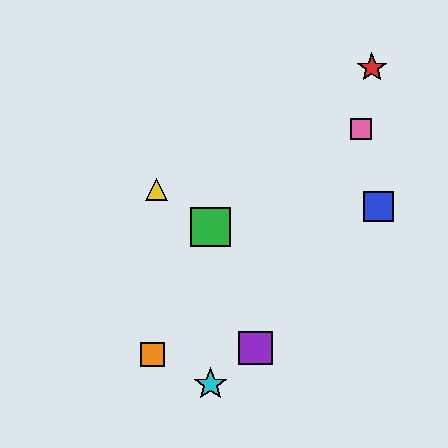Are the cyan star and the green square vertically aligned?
Yes, both are at x≈211.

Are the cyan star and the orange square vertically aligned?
No, the cyan star is at x≈211 and the orange square is at x≈152.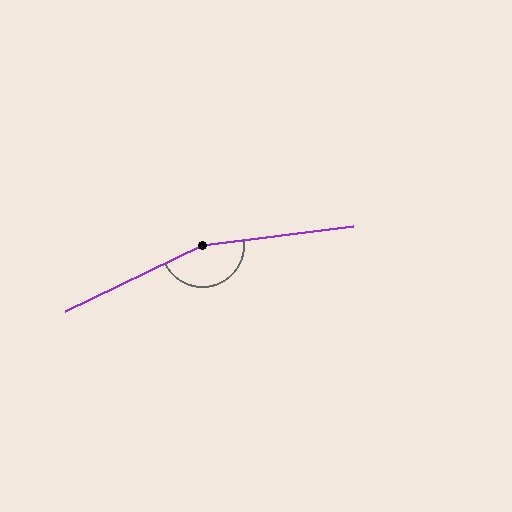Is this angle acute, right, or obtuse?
It is obtuse.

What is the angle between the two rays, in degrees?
Approximately 162 degrees.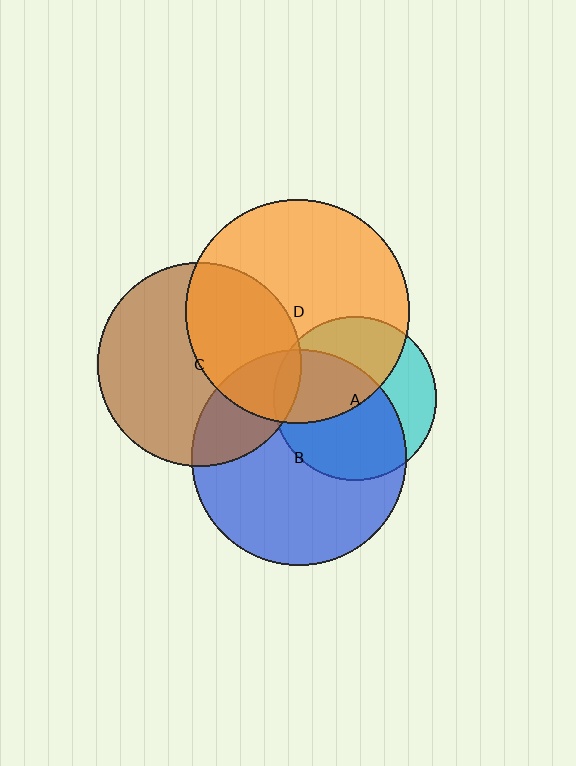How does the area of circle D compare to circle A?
Approximately 1.9 times.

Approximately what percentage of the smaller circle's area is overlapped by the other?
Approximately 5%.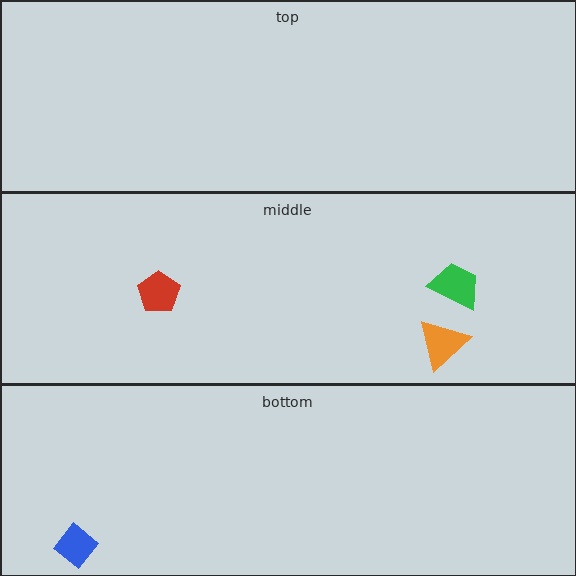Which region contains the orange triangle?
The middle region.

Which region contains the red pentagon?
The middle region.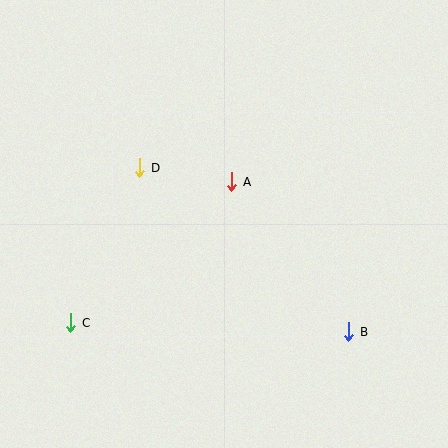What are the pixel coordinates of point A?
Point A is at (232, 182).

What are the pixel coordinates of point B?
Point B is at (349, 332).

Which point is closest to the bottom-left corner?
Point C is closest to the bottom-left corner.